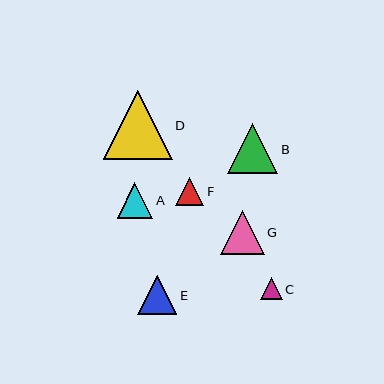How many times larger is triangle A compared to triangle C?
Triangle A is approximately 1.6 times the size of triangle C.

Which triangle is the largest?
Triangle D is the largest with a size of approximately 69 pixels.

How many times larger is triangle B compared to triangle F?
Triangle B is approximately 1.8 times the size of triangle F.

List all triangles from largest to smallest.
From largest to smallest: D, B, G, E, A, F, C.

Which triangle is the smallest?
Triangle C is the smallest with a size of approximately 22 pixels.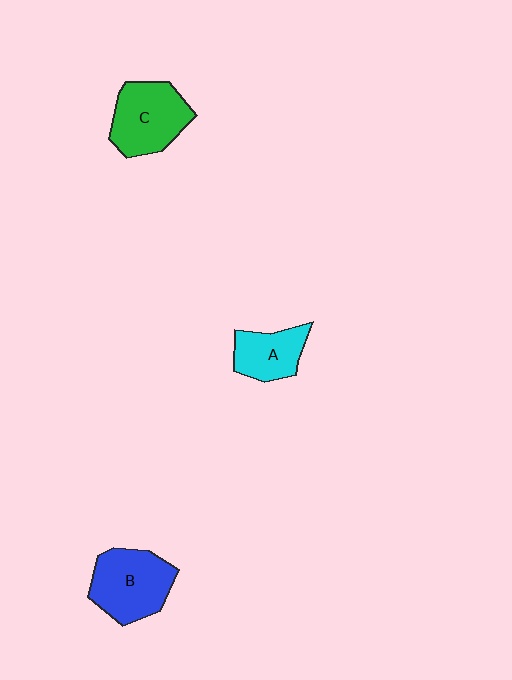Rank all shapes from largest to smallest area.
From largest to smallest: B (blue), C (green), A (cyan).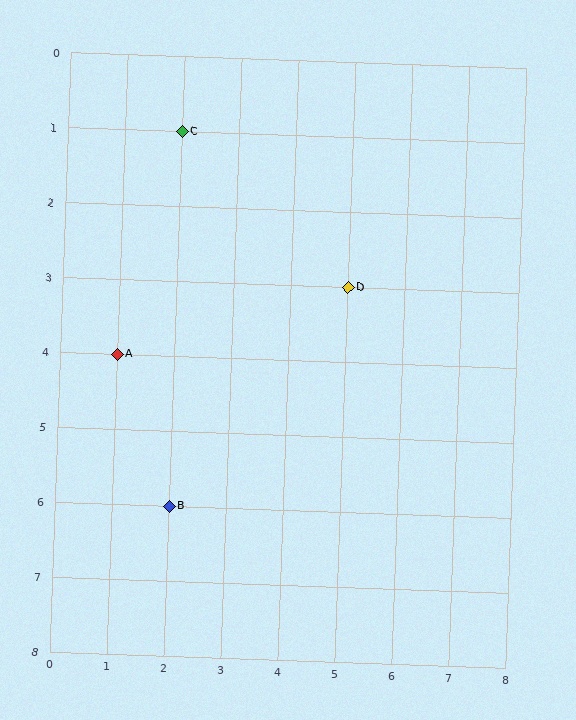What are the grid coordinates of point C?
Point C is at grid coordinates (2, 1).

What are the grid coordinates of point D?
Point D is at grid coordinates (5, 3).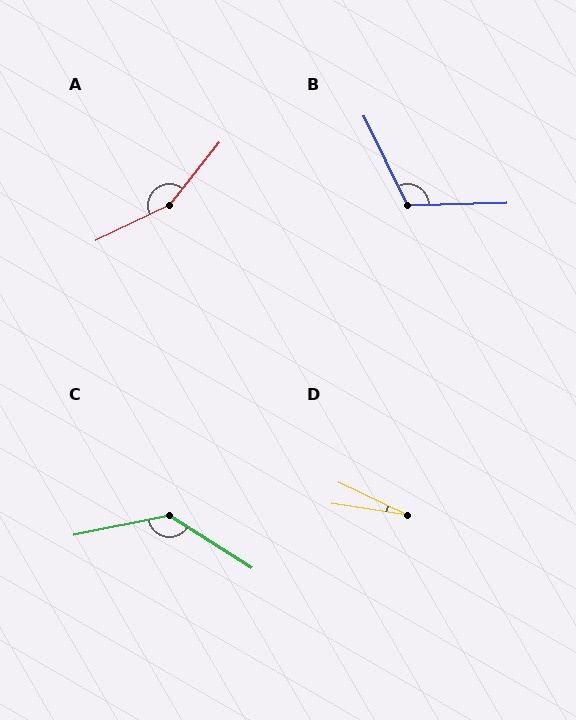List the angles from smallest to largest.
D (17°), B (115°), C (136°), A (154°).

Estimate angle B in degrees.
Approximately 115 degrees.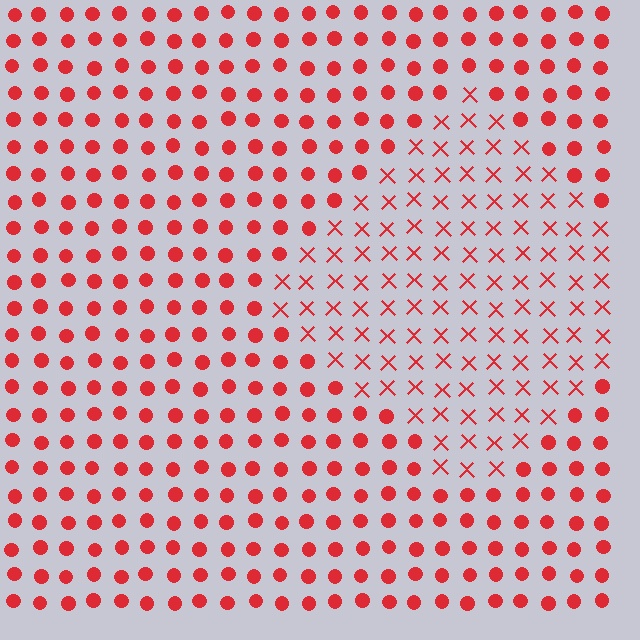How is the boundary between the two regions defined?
The boundary is defined by a change in element shape: X marks inside vs. circles outside. All elements share the same color and spacing.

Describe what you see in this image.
The image is filled with small red elements arranged in a uniform grid. A diamond-shaped region contains X marks, while the surrounding area contains circles. The boundary is defined purely by the change in element shape.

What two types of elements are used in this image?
The image uses X marks inside the diamond region and circles outside it.